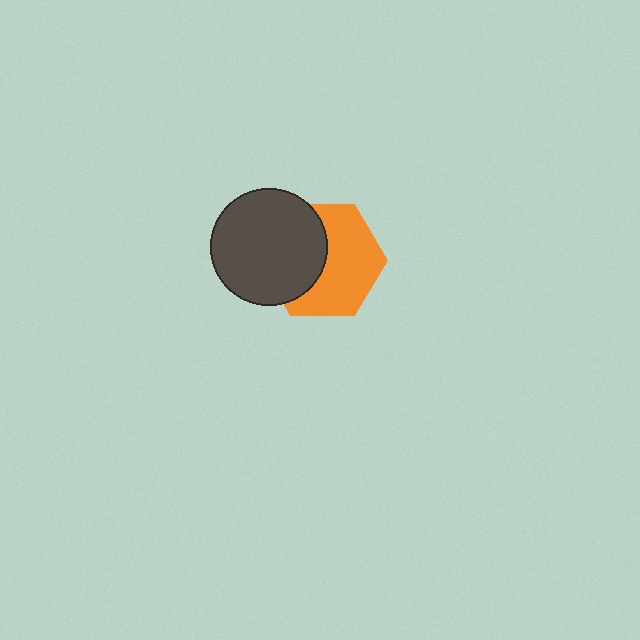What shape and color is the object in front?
The object in front is a dark gray circle.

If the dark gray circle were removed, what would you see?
You would see the complete orange hexagon.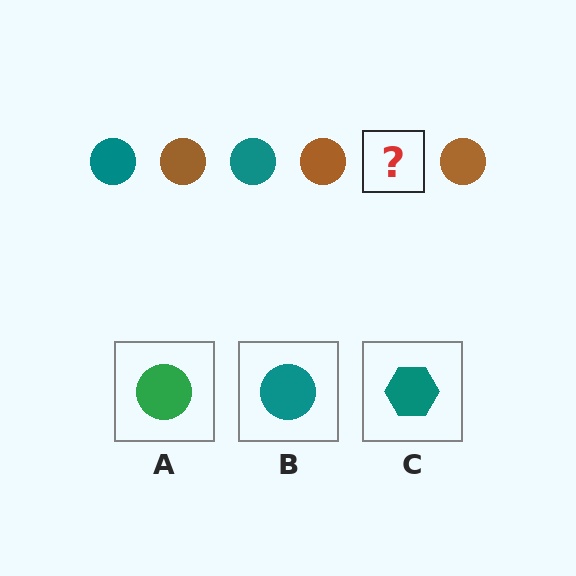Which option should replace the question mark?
Option B.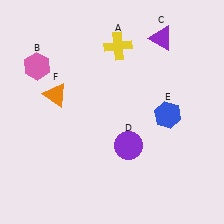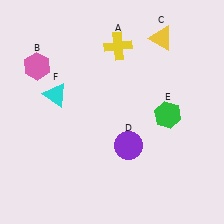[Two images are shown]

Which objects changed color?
C changed from purple to yellow. E changed from blue to green. F changed from orange to cyan.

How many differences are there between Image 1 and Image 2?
There are 3 differences between the two images.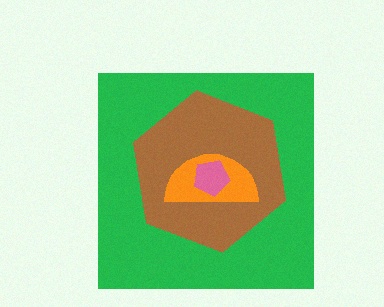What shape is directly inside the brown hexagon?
The orange semicircle.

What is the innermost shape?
The pink pentagon.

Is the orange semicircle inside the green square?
Yes.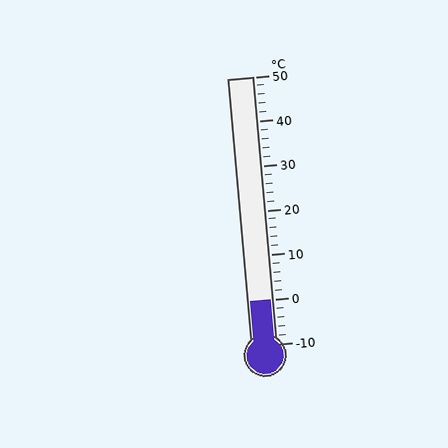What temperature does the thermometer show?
The thermometer shows approximately 0°C.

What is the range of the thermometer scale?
The thermometer scale ranges from -10°C to 50°C.